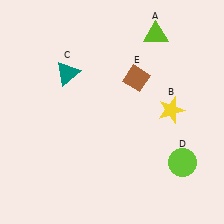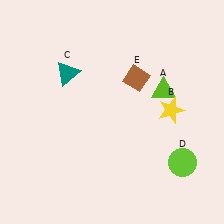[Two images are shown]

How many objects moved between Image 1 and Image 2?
1 object moved between the two images.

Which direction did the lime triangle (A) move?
The lime triangle (A) moved down.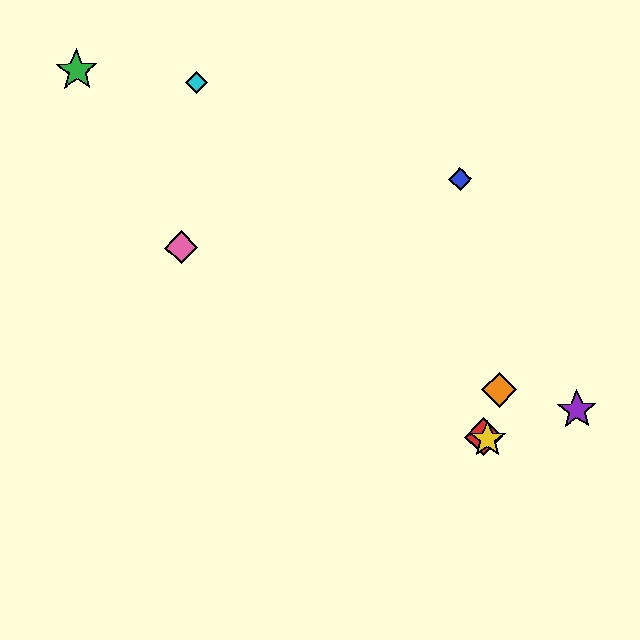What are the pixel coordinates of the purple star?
The purple star is at (577, 410).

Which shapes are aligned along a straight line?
The red diamond, the yellow star, the pink diamond are aligned along a straight line.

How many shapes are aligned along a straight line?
3 shapes (the red diamond, the yellow star, the pink diamond) are aligned along a straight line.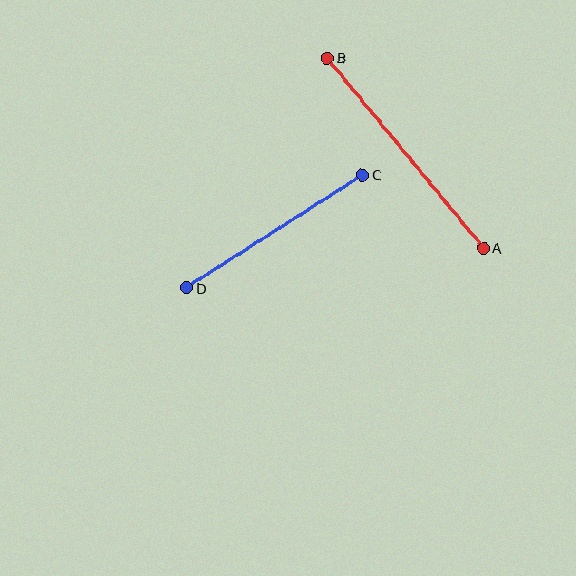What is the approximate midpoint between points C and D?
The midpoint is at approximately (275, 231) pixels.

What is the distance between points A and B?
The distance is approximately 246 pixels.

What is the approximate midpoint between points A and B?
The midpoint is at approximately (405, 153) pixels.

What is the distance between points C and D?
The distance is approximately 209 pixels.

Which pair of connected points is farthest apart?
Points A and B are farthest apart.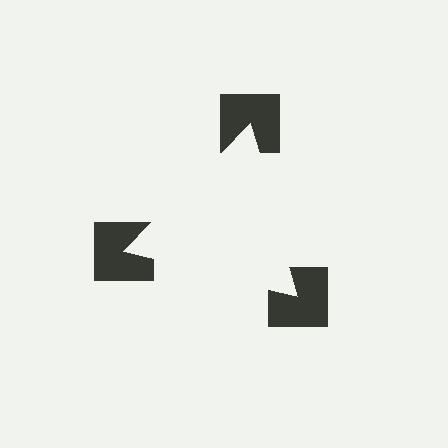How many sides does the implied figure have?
3 sides.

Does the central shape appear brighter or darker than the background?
It typically appears slightly brighter than the background, even though no actual brightness change is drawn.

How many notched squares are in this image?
There are 3 — one at each vertex of the illusory triangle.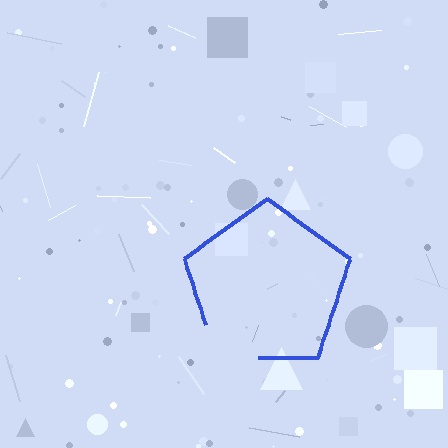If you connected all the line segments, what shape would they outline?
They would outline a pentagon.